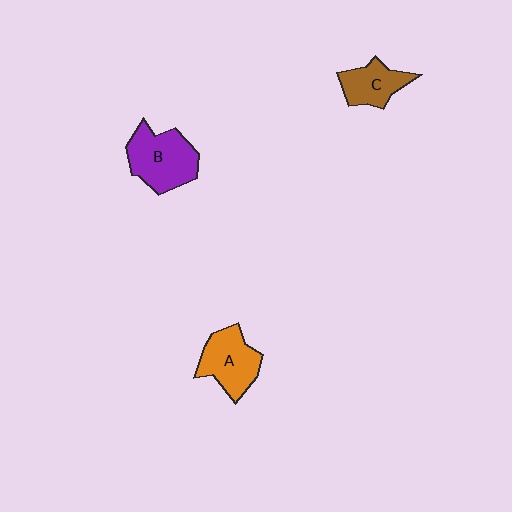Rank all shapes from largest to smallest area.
From largest to smallest: B (purple), A (orange), C (brown).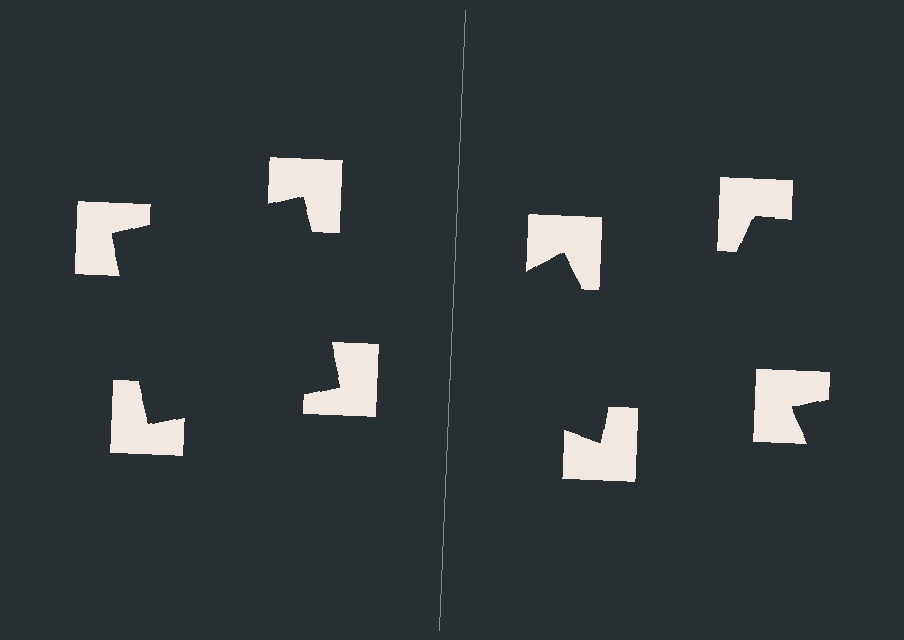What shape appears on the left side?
An illusory square.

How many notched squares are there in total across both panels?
8 — 4 on each side.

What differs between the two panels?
The notched squares are positioned identically on both sides; only the wedge orientations differ. On the left they align to a square; on the right they are misaligned.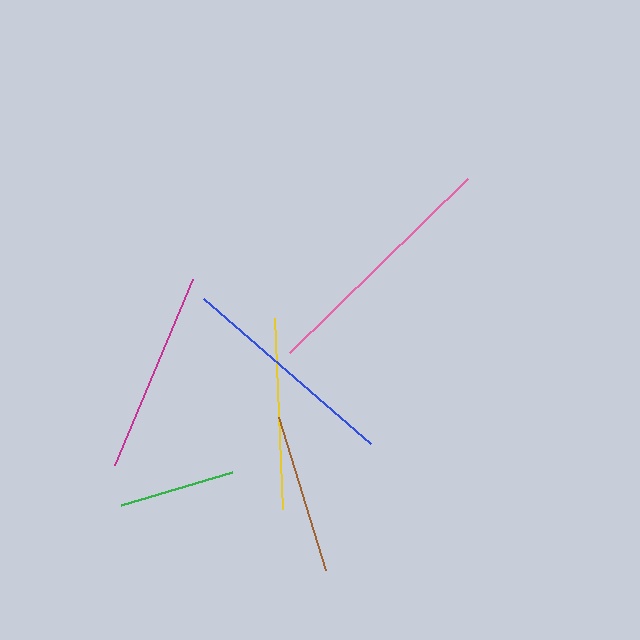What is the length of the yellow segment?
The yellow segment is approximately 191 pixels long.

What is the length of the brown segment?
The brown segment is approximately 160 pixels long.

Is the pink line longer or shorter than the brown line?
The pink line is longer than the brown line.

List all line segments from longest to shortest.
From longest to shortest: pink, blue, magenta, yellow, brown, green.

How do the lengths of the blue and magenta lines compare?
The blue and magenta lines are approximately the same length.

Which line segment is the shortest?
The green line is the shortest at approximately 116 pixels.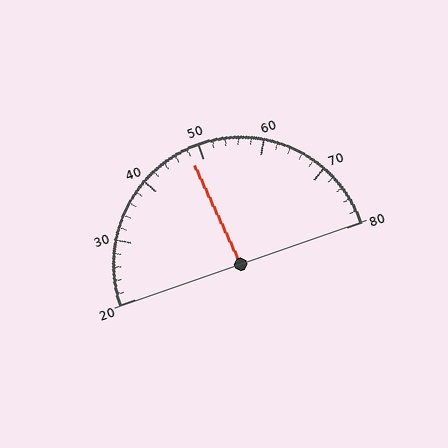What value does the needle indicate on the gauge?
The needle indicates approximately 48.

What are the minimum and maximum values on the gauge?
The gauge ranges from 20 to 80.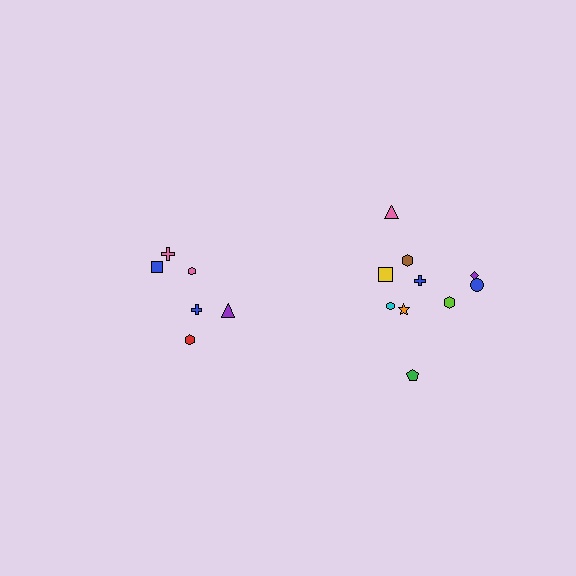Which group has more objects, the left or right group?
The right group.